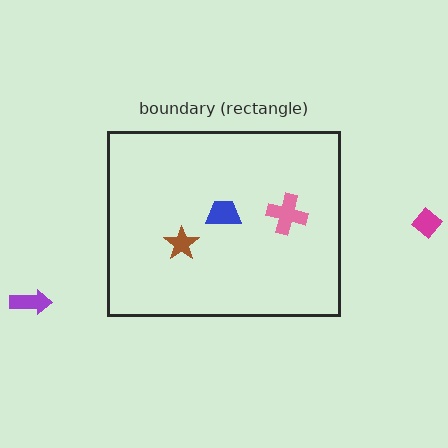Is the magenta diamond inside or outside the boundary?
Outside.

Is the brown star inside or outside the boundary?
Inside.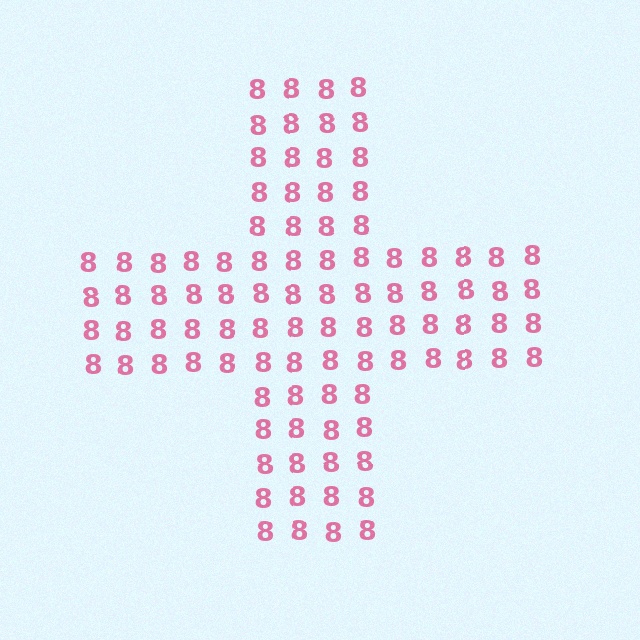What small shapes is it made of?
It is made of small digit 8's.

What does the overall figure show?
The overall figure shows a cross.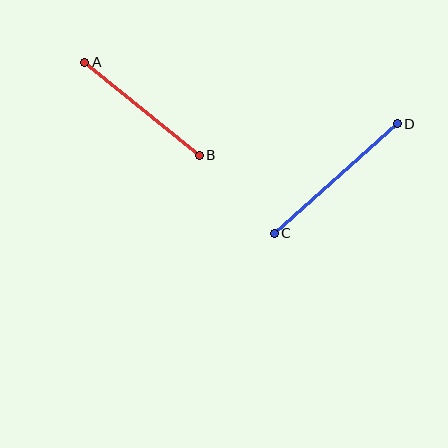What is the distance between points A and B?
The distance is approximately 147 pixels.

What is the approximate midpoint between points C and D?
The midpoint is at approximately (336, 178) pixels.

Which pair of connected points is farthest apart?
Points C and D are farthest apart.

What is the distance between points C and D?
The distance is approximately 164 pixels.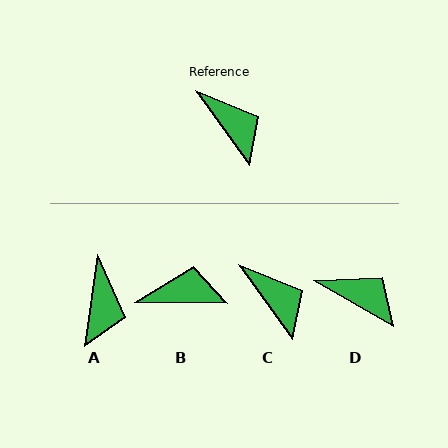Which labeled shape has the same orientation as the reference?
C.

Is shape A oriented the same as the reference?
No, it is off by about 44 degrees.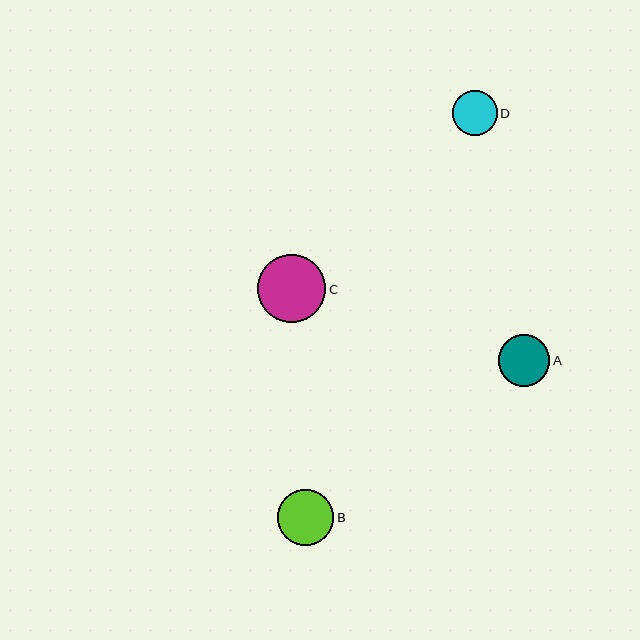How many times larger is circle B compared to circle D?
Circle B is approximately 1.2 times the size of circle D.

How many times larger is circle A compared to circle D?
Circle A is approximately 1.1 times the size of circle D.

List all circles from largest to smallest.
From largest to smallest: C, B, A, D.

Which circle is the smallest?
Circle D is the smallest with a size of approximately 45 pixels.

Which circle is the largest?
Circle C is the largest with a size of approximately 68 pixels.